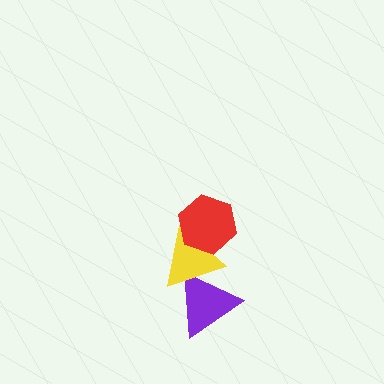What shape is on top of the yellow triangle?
The red hexagon is on top of the yellow triangle.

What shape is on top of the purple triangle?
The yellow triangle is on top of the purple triangle.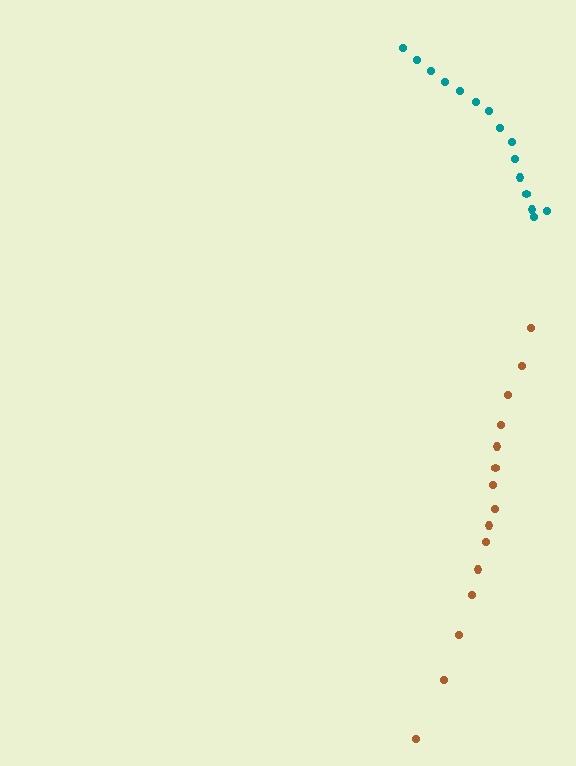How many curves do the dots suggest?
There are 2 distinct paths.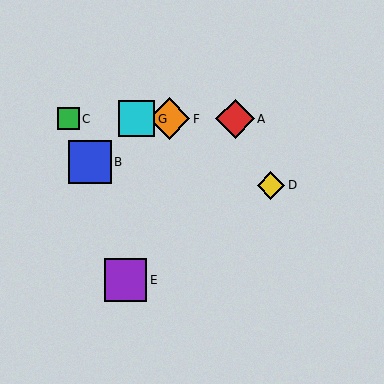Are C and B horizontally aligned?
No, C is at y≈119 and B is at y≈162.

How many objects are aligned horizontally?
4 objects (A, C, F, G) are aligned horizontally.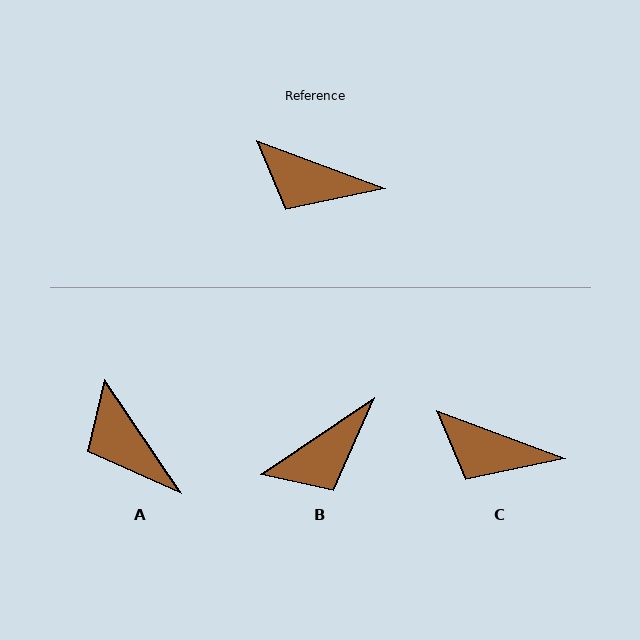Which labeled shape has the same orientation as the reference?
C.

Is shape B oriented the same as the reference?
No, it is off by about 55 degrees.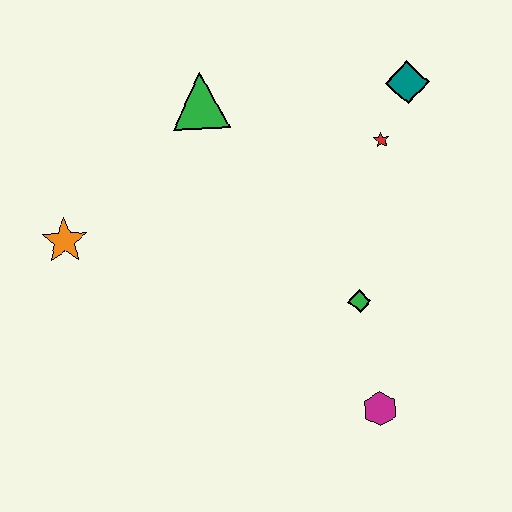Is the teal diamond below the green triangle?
No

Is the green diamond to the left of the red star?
Yes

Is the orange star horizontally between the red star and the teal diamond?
No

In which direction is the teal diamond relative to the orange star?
The teal diamond is to the right of the orange star.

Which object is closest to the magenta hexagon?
The green diamond is closest to the magenta hexagon.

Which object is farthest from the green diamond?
The orange star is farthest from the green diamond.